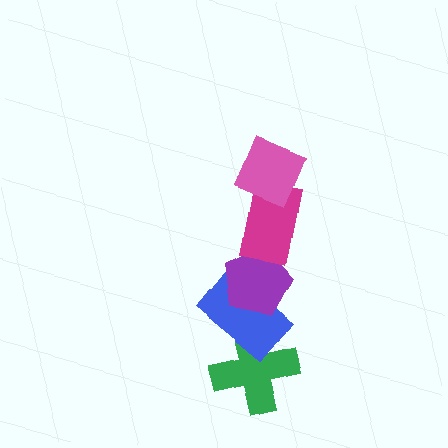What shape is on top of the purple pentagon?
The magenta rectangle is on top of the purple pentagon.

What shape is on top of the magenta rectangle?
The pink diamond is on top of the magenta rectangle.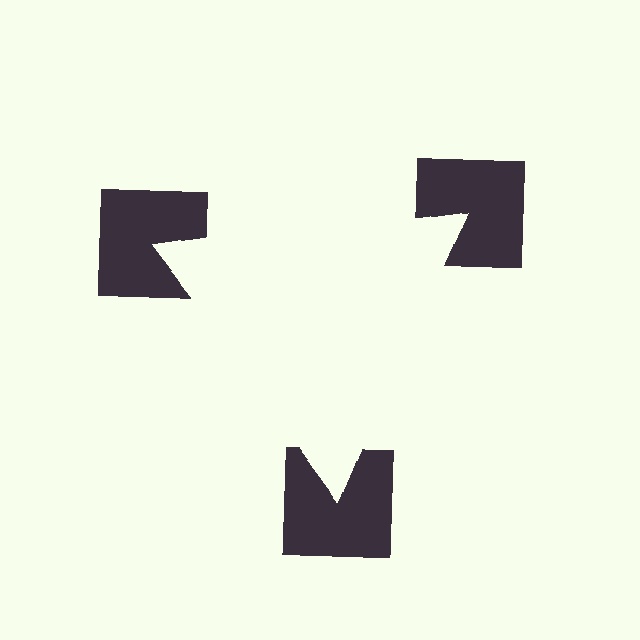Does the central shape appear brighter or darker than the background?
It typically appears slightly brighter than the background, even though no actual brightness change is drawn.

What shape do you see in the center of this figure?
An illusory triangle — its edges are inferred from the aligned wedge cuts in the notched squares, not physically drawn.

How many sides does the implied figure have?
3 sides.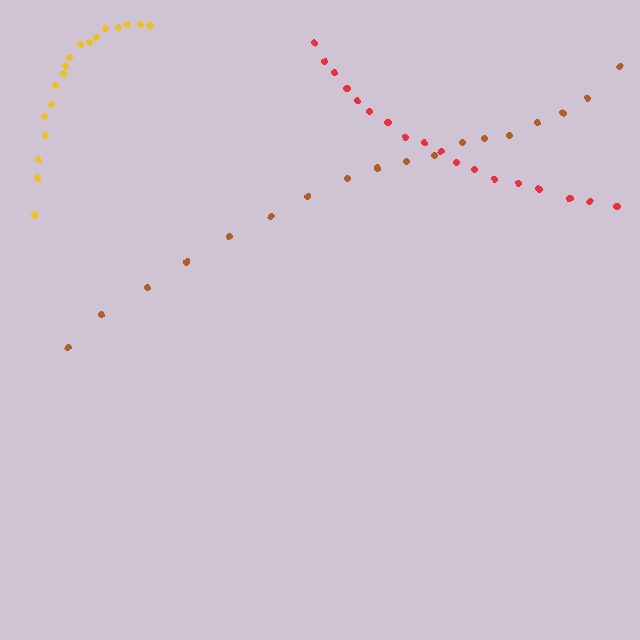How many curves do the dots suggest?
There are 3 distinct paths.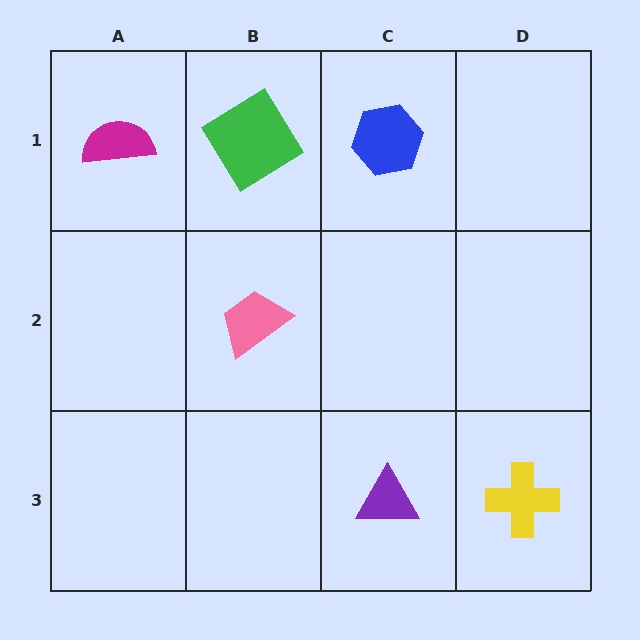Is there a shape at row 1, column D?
No, that cell is empty.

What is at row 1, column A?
A magenta semicircle.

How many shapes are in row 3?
2 shapes.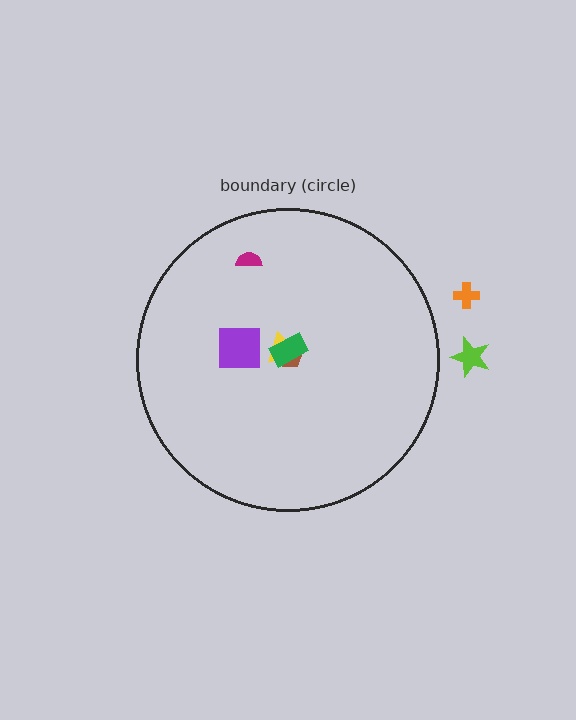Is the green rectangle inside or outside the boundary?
Inside.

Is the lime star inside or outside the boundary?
Outside.